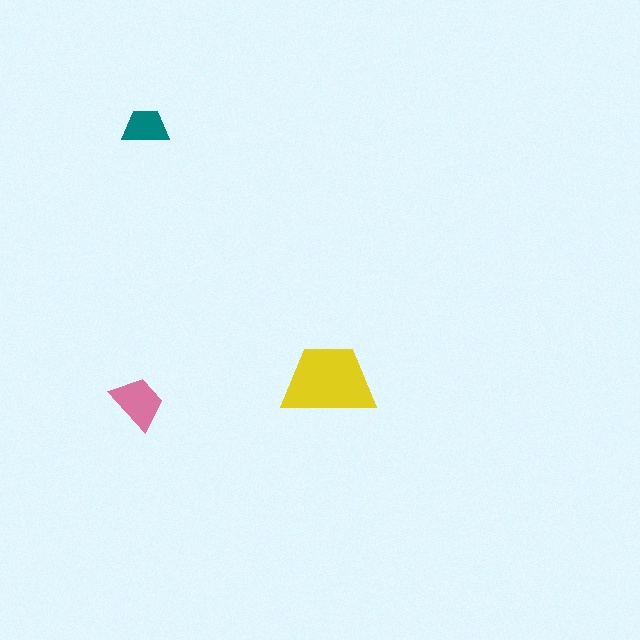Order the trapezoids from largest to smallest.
the yellow one, the pink one, the teal one.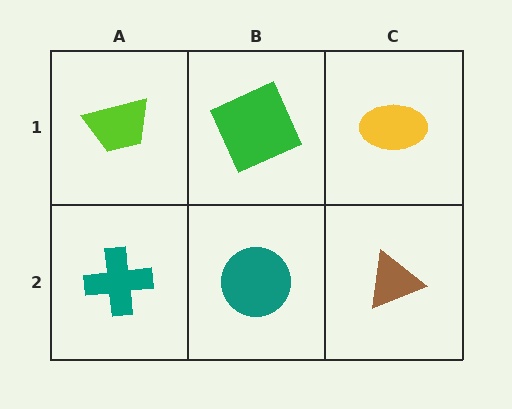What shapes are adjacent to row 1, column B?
A teal circle (row 2, column B), a lime trapezoid (row 1, column A), a yellow ellipse (row 1, column C).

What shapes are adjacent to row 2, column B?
A green square (row 1, column B), a teal cross (row 2, column A), a brown triangle (row 2, column C).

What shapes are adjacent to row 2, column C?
A yellow ellipse (row 1, column C), a teal circle (row 2, column B).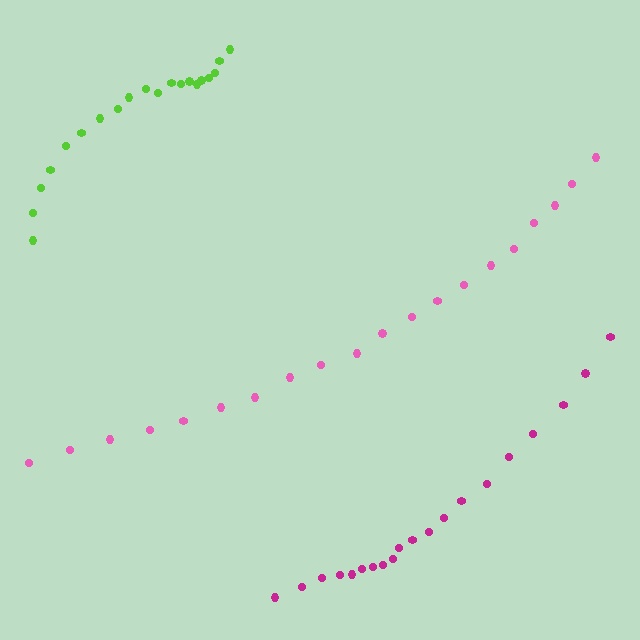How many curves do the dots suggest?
There are 3 distinct paths.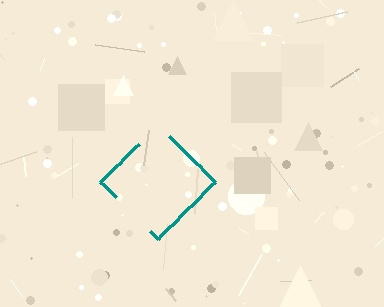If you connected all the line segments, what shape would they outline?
They would outline a diamond.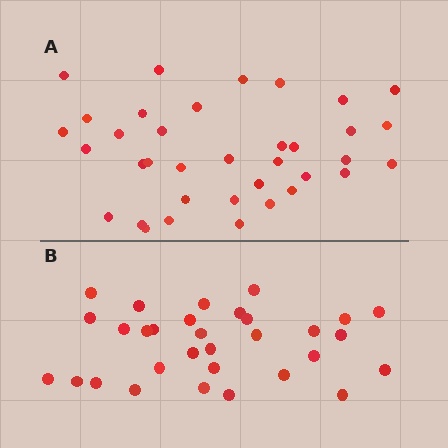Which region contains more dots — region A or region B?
Region A (the top region) has more dots.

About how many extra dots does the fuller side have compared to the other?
Region A has about 5 more dots than region B.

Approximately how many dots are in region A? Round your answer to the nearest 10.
About 40 dots. (The exact count is 36, which rounds to 40.)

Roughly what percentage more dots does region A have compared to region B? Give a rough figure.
About 15% more.